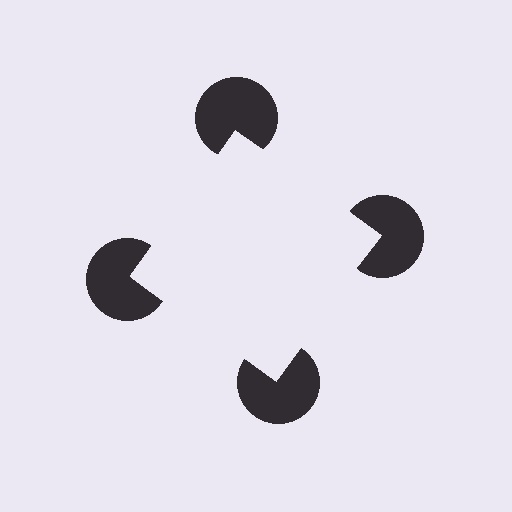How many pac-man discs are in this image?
There are 4 — one at each vertex of the illusory square.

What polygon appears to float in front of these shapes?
An illusory square — its edges are inferred from the aligned wedge cuts in the pac-man discs, not physically drawn.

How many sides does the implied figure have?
4 sides.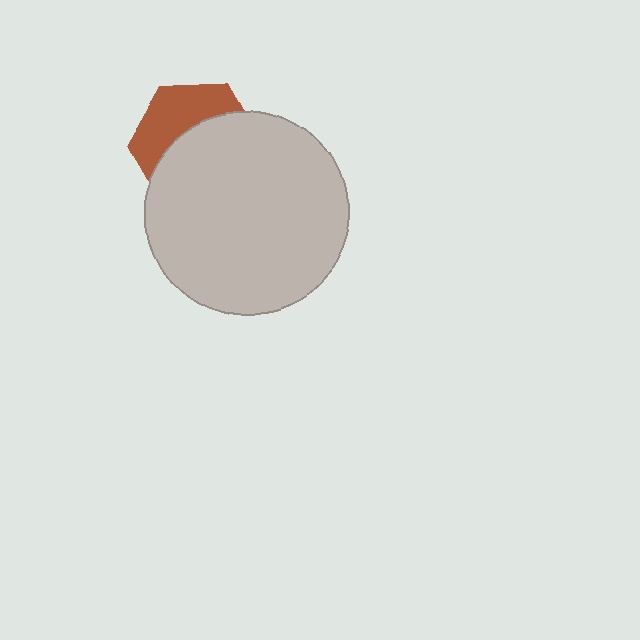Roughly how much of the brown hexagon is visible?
A small part of it is visible (roughly 40%).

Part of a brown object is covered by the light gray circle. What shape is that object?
It is a hexagon.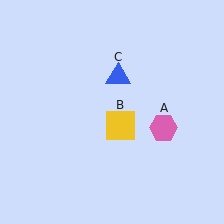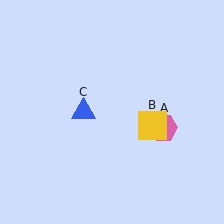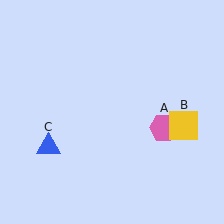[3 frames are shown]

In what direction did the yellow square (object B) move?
The yellow square (object B) moved right.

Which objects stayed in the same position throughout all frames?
Pink hexagon (object A) remained stationary.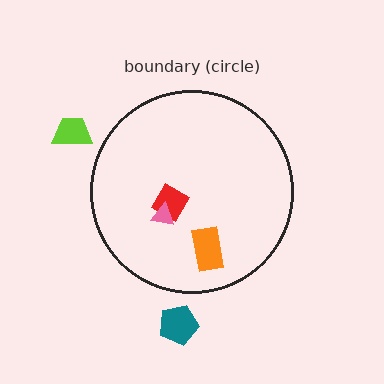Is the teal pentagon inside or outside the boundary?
Outside.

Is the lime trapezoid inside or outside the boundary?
Outside.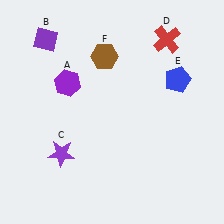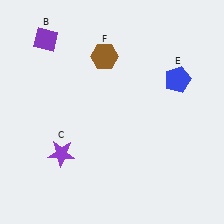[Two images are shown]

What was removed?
The red cross (D), the purple hexagon (A) were removed in Image 2.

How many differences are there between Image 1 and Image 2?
There are 2 differences between the two images.